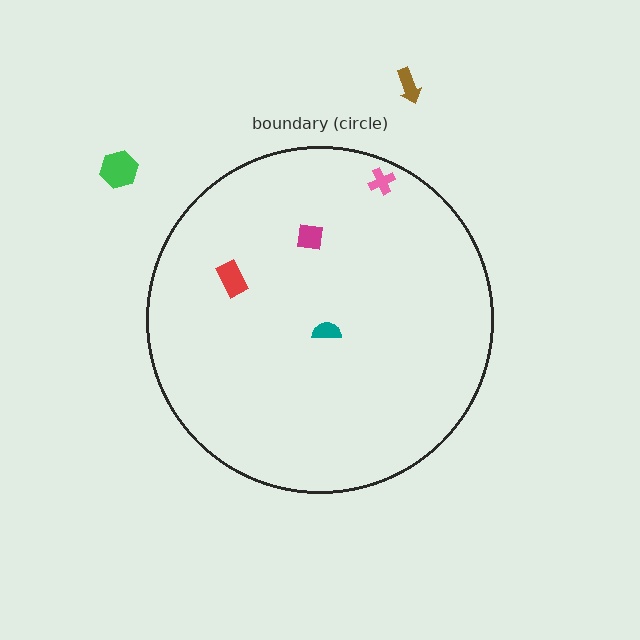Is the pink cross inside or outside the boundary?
Inside.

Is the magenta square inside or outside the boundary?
Inside.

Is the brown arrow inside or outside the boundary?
Outside.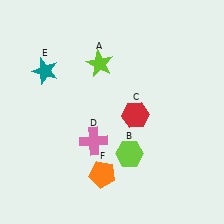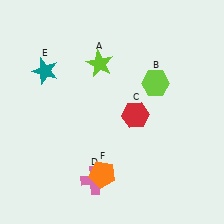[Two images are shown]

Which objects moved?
The objects that moved are: the lime hexagon (B), the pink cross (D).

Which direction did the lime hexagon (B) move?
The lime hexagon (B) moved up.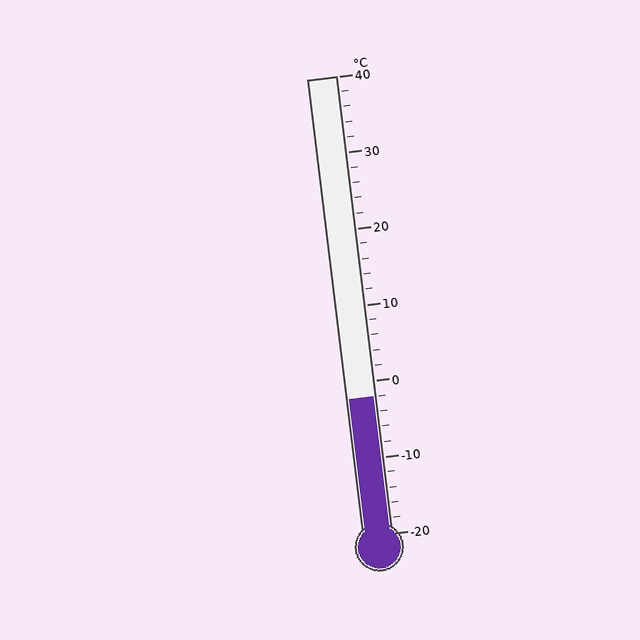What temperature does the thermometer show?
The thermometer shows approximately -2°C.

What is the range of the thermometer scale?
The thermometer scale ranges from -20°C to 40°C.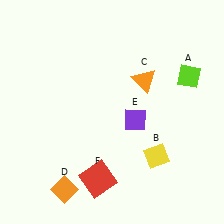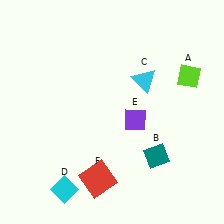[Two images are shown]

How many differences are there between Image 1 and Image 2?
There are 3 differences between the two images.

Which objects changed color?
B changed from yellow to teal. C changed from orange to cyan. D changed from orange to cyan.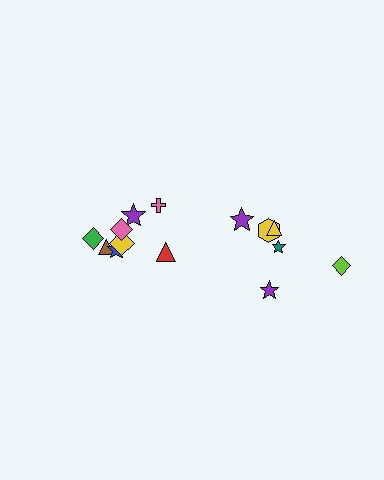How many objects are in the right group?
There are 6 objects.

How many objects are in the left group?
There are 8 objects.